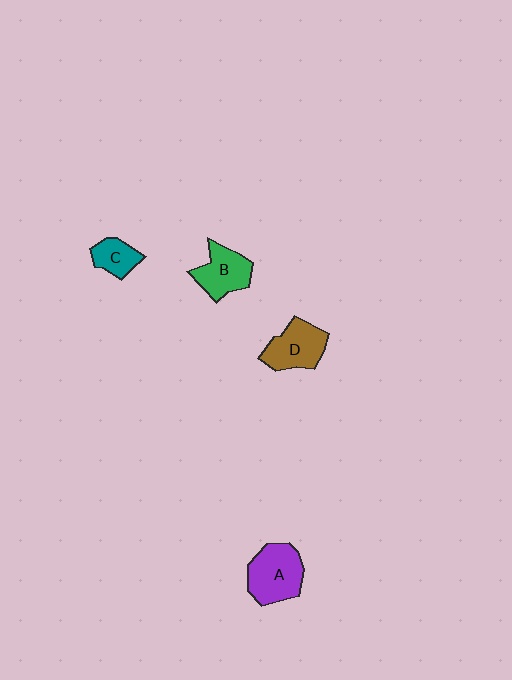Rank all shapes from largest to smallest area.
From largest to smallest: A (purple), D (brown), B (green), C (teal).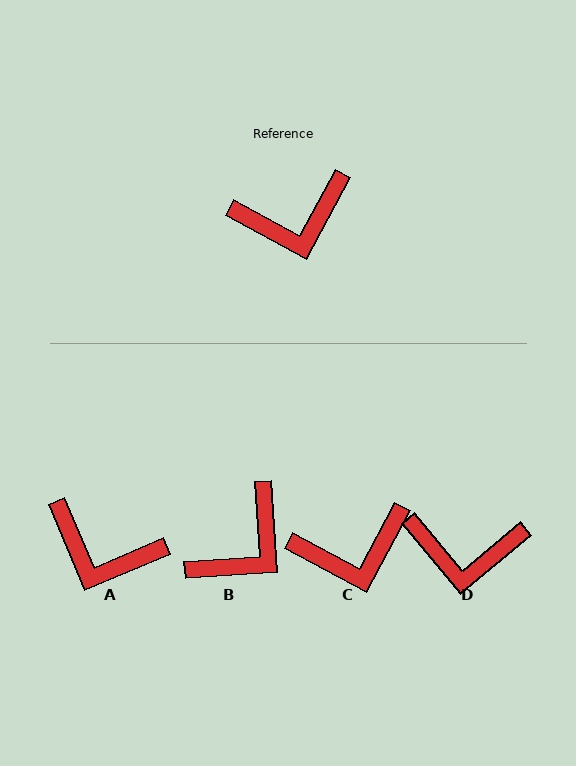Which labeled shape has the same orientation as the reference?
C.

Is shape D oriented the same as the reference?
No, it is off by about 22 degrees.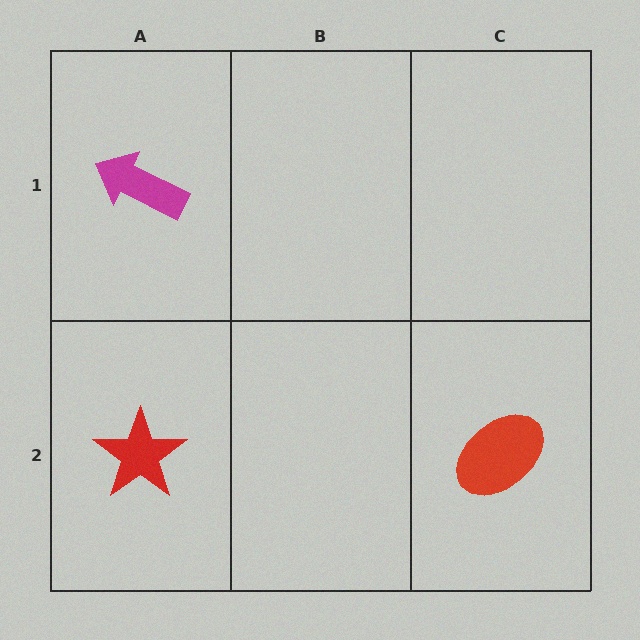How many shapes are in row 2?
2 shapes.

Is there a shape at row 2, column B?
No, that cell is empty.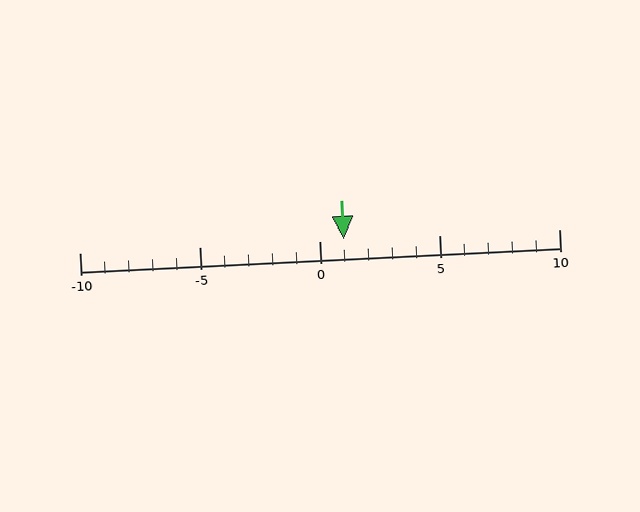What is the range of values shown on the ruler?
The ruler shows values from -10 to 10.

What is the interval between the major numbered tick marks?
The major tick marks are spaced 5 units apart.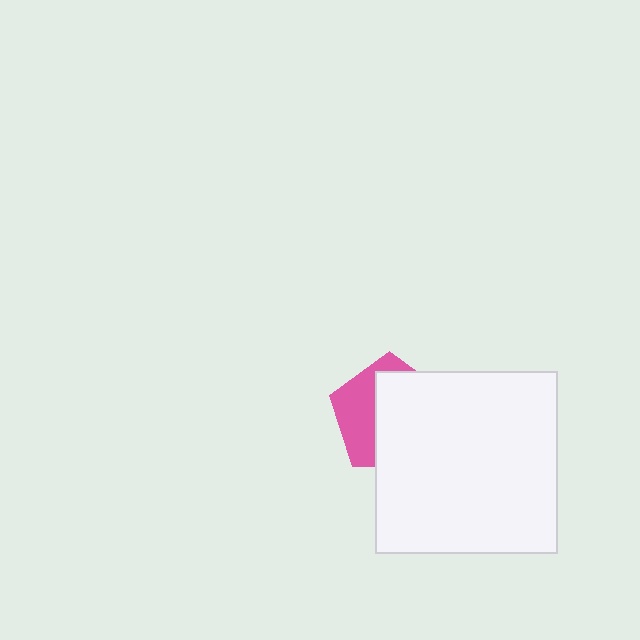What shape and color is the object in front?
The object in front is a white square.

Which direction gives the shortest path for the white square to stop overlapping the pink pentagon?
Moving right gives the shortest separation.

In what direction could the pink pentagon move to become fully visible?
The pink pentagon could move left. That would shift it out from behind the white square entirely.